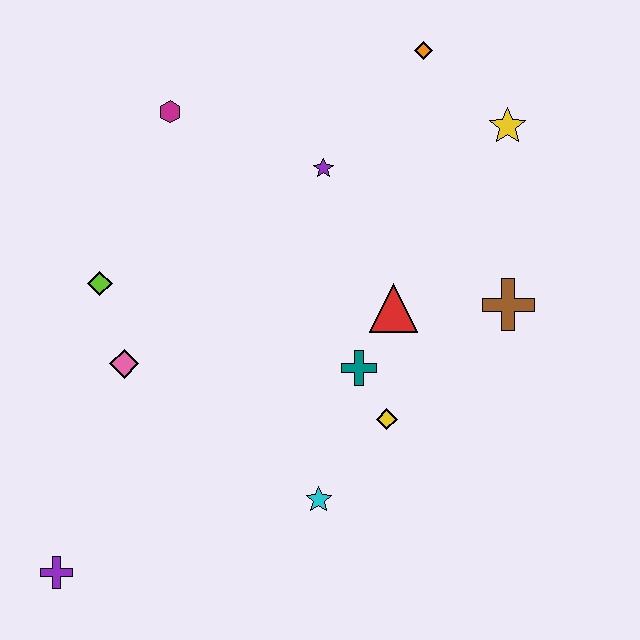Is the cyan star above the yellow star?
No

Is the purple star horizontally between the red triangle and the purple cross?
Yes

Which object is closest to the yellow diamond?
The teal cross is closest to the yellow diamond.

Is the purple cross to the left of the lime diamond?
Yes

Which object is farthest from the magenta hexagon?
The purple cross is farthest from the magenta hexagon.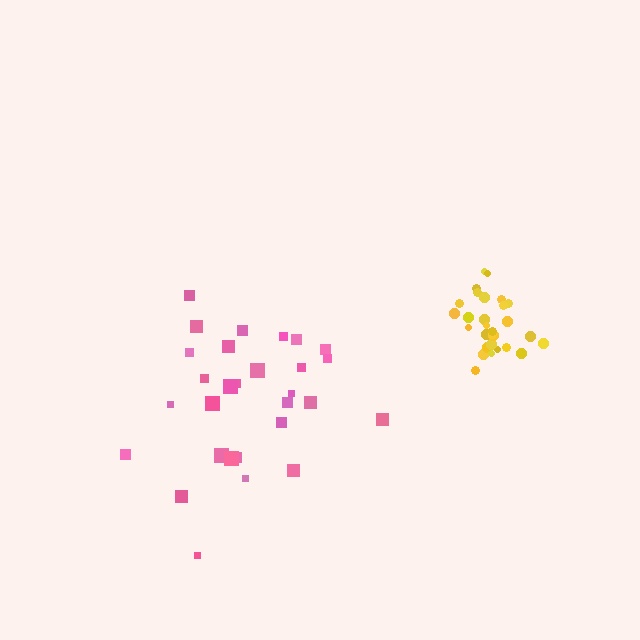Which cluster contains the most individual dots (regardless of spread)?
Yellow (29).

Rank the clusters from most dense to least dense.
yellow, pink.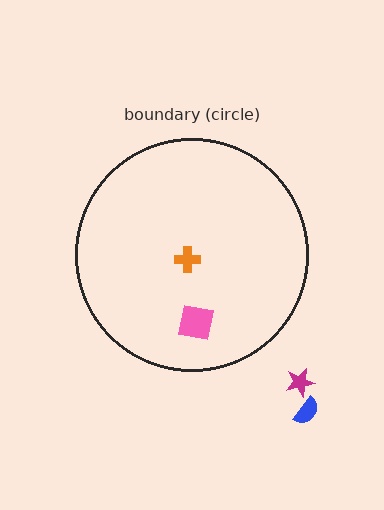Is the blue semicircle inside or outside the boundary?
Outside.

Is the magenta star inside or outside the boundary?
Outside.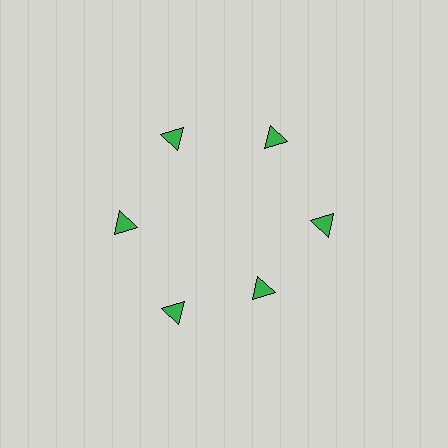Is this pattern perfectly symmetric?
No. The 6 green triangles are arranged in a ring, but one element near the 5 o'clock position is pulled inward toward the center, breaking the 6-fold rotational symmetry.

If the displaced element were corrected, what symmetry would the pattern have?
It would have 6-fold rotational symmetry — the pattern would map onto itself every 60 degrees.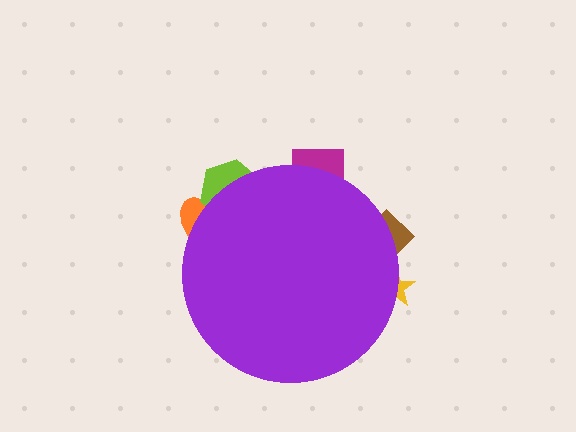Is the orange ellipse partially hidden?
Yes, the orange ellipse is partially hidden behind the purple circle.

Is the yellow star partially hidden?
Yes, the yellow star is partially hidden behind the purple circle.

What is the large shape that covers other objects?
A purple circle.